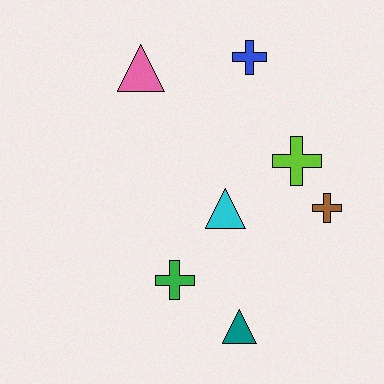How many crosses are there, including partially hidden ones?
There are 4 crosses.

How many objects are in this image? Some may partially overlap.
There are 7 objects.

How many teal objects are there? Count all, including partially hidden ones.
There is 1 teal object.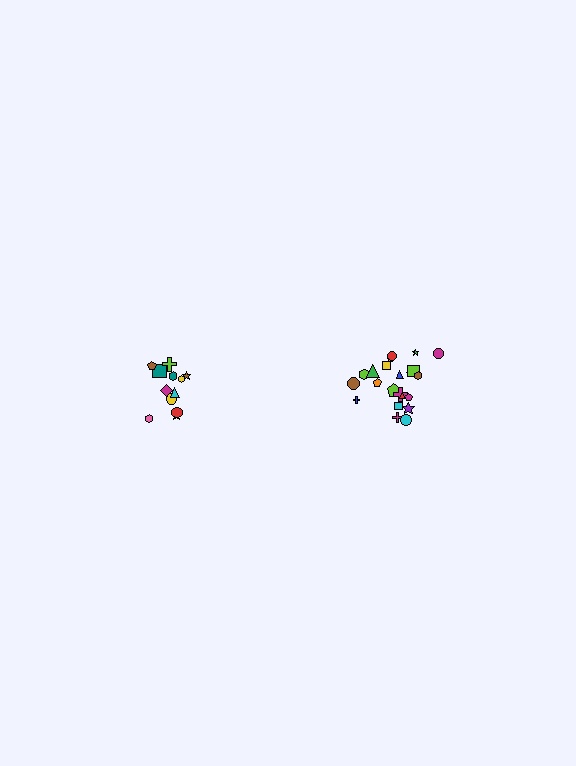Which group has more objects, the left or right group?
The right group.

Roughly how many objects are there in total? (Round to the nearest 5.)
Roughly 35 objects in total.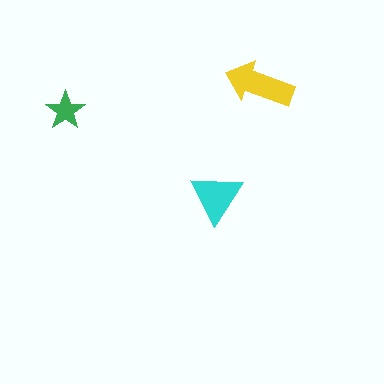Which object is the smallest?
The green star.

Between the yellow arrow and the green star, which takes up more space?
The yellow arrow.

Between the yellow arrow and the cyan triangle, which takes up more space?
The yellow arrow.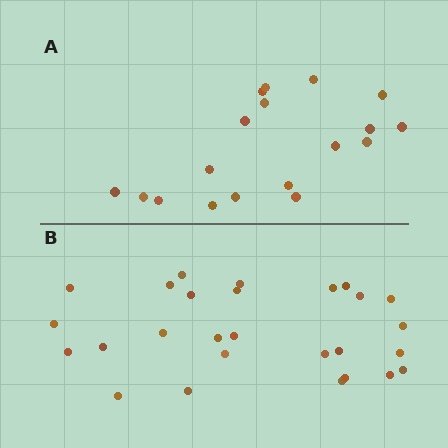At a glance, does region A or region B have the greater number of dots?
Region B (the bottom region) has more dots.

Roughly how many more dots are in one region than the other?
Region B has roughly 8 or so more dots than region A.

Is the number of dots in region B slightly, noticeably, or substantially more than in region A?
Region B has substantially more. The ratio is roughly 1.5 to 1.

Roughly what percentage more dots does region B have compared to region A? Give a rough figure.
About 50% more.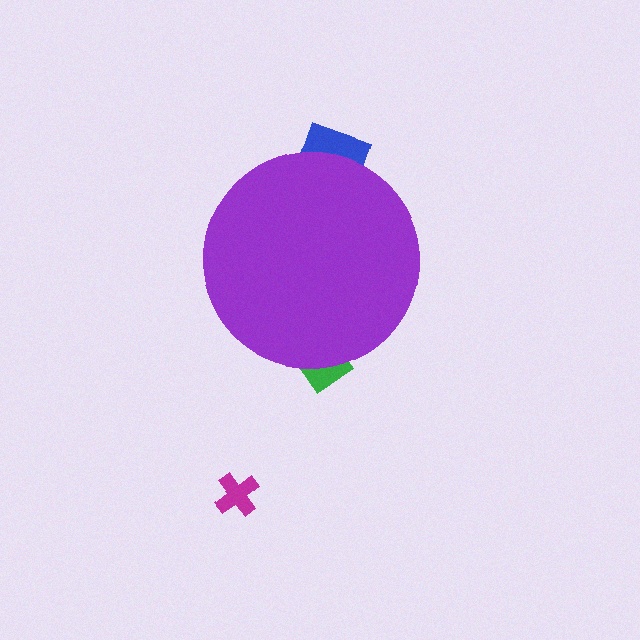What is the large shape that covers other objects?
A purple circle.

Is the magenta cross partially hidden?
No, the magenta cross is fully visible.